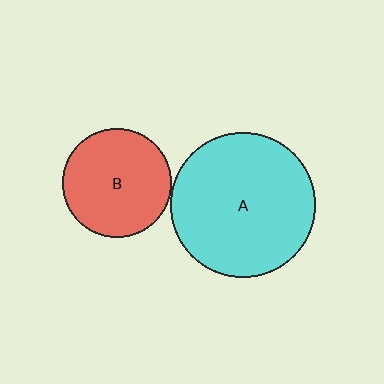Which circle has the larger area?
Circle A (cyan).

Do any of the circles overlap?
No, none of the circles overlap.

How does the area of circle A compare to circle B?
Approximately 1.8 times.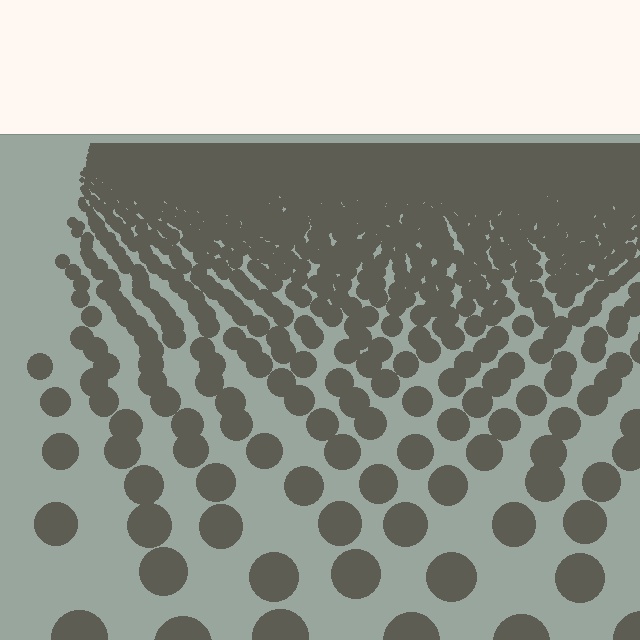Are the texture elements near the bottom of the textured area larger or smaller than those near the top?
Larger. Near the bottom, elements are closer to the viewer and appear at a bigger on-screen size.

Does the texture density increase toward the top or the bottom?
Density increases toward the top.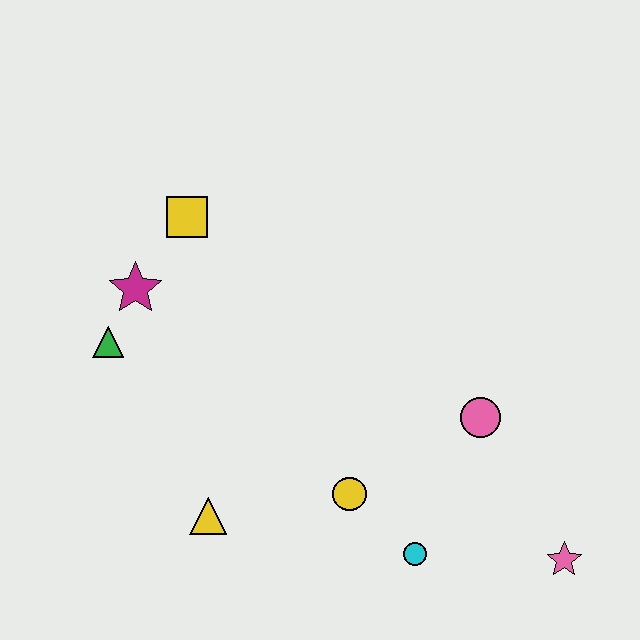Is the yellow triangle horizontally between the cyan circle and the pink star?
No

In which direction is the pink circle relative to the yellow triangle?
The pink circle is to the right of the yellow triangle.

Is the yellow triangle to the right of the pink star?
No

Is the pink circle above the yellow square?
No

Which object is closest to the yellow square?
The magenta star is closest to the yellow square.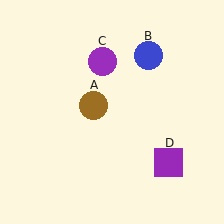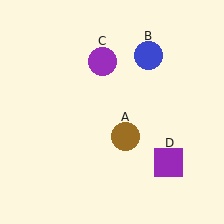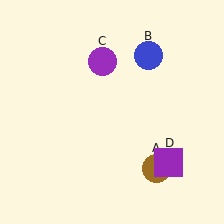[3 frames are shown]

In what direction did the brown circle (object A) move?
The brown circle (object A) moved down and to the right.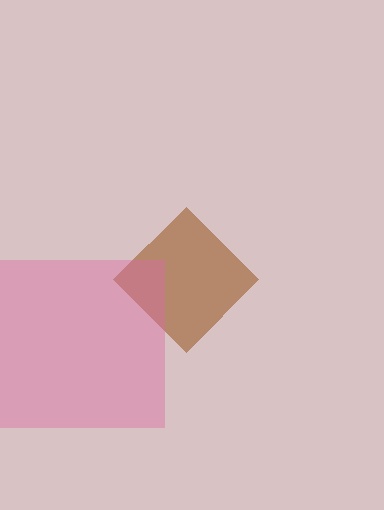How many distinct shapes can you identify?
There are 2 distinct shapes: a brown diamond, a pink square.